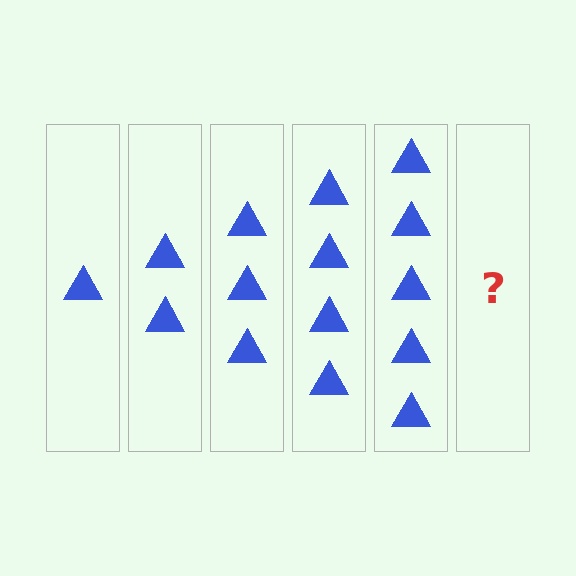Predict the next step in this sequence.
The next step is 6 triangles.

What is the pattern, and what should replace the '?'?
The pattern is that each step adds one more triangle. The '?' should be 6 triangles.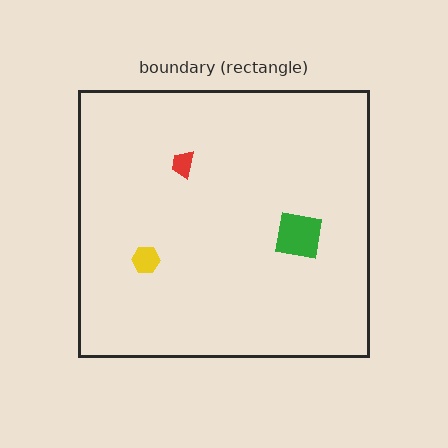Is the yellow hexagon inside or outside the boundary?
Inside.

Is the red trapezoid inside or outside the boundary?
Inside.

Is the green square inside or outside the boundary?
Inside.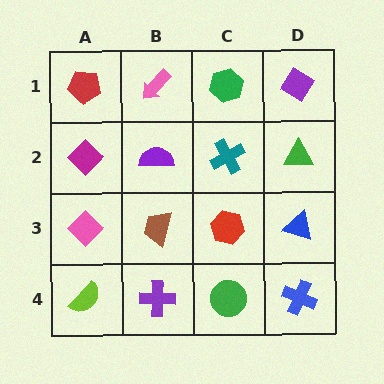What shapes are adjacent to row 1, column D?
A green triangle (row 2, column D), a green hexagon (row 1, column C).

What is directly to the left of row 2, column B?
A magenta diamond.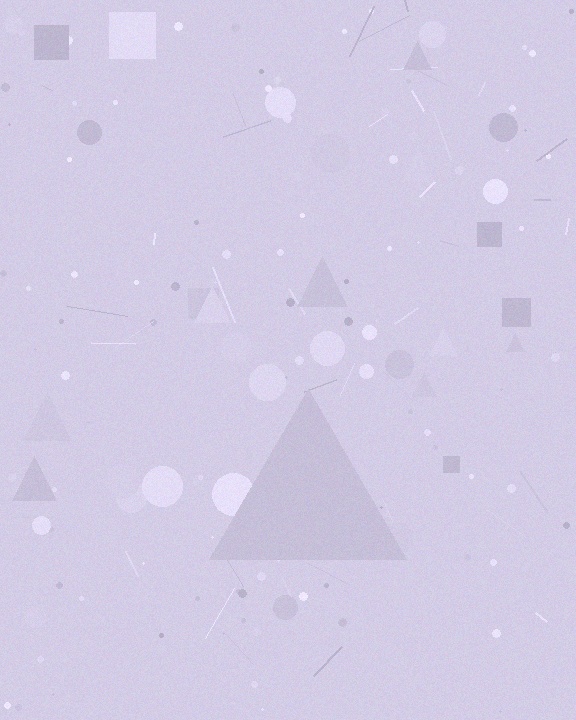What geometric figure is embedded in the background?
A triangle is embedded in the background.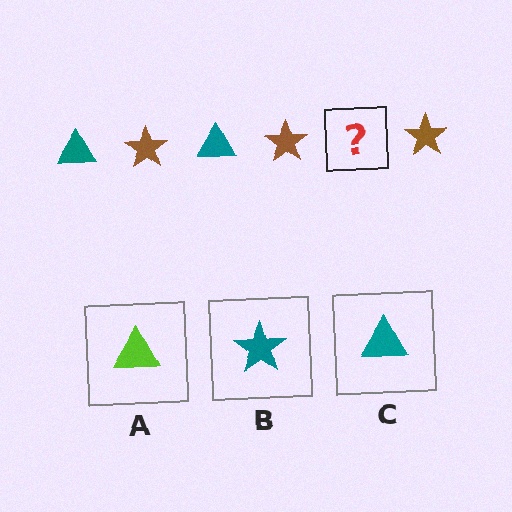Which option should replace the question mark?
Option C.